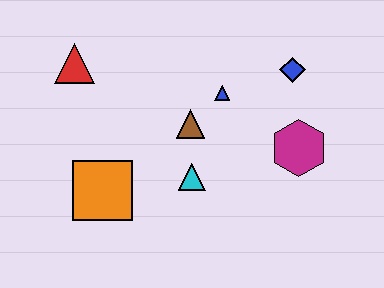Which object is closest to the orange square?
The cyan triangle is closest to the orange square.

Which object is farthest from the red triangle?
The magenta hexagon is farthest from the red triangle.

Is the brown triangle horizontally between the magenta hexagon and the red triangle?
Yes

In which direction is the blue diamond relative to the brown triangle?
The blue diamond is to the right of the brown triangle.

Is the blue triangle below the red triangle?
Yes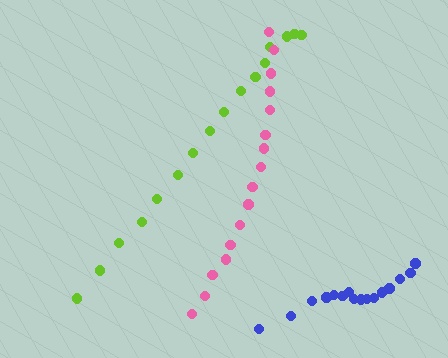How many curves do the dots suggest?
There are 3 distinct paths.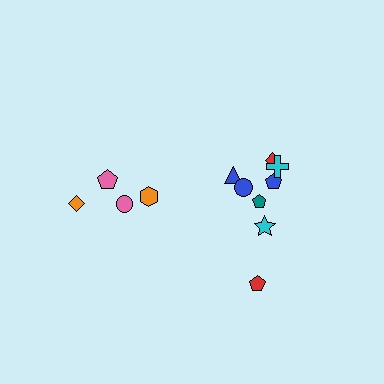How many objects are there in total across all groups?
There are 12 objects.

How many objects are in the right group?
There are 8 objects.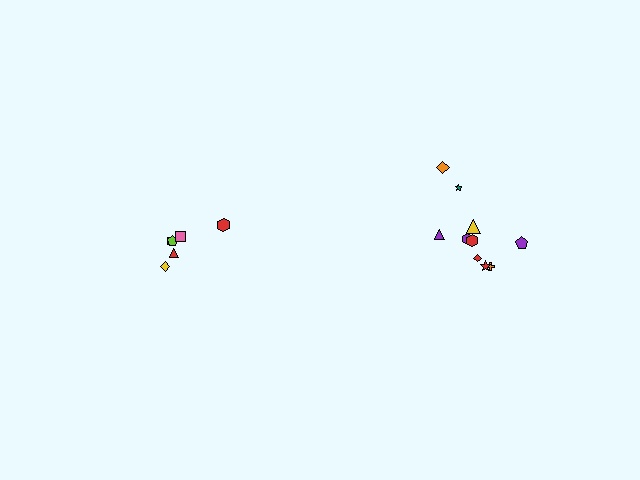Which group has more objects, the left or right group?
The right group.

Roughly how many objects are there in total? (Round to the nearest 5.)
Roughly 15 objects in total.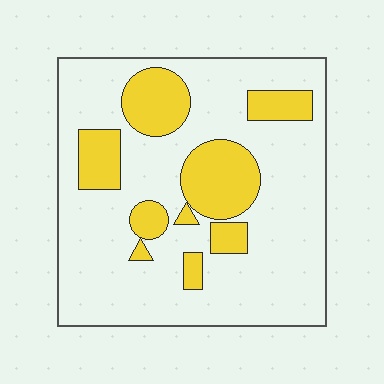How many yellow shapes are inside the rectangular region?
9.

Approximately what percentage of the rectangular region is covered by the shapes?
Approximately 25%.